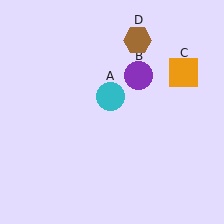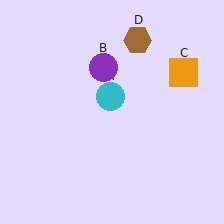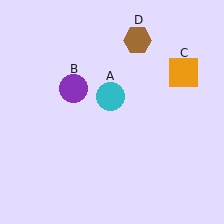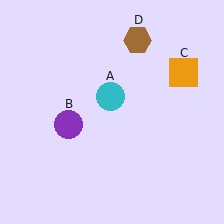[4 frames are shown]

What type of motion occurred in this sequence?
The purple circle (object B) rotated counterclockwise around the center of the scene.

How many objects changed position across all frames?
1 object changed position: purple circle (object B).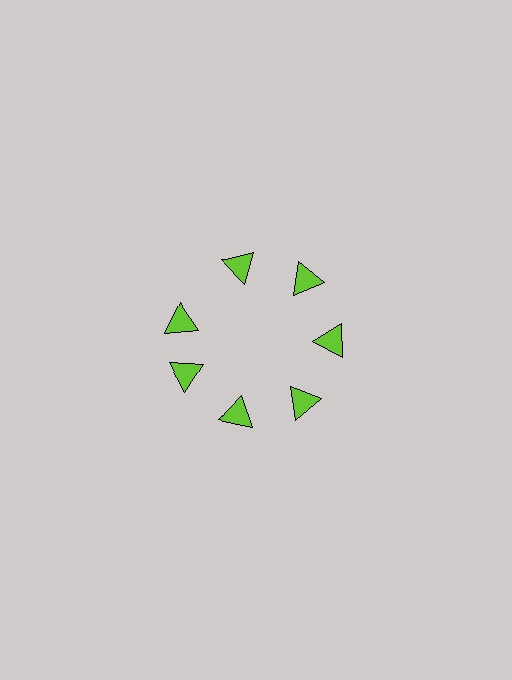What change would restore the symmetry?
The symmetry would be restored by rotating it back into even spacing with its neighbors so that all 7 triangles sit at equal angles and equal distance from the center.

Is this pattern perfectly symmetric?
No. The 7 lime triangles are arranged in a ring, but one element near the 10 o'clock position is rotated out of alignment along the ring, breaking the 7-fold rotational symmetry.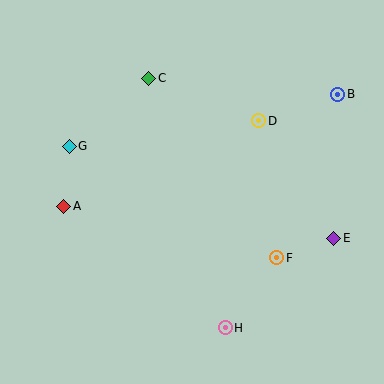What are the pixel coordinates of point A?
Point A is at (64, 206).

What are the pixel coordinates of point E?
Point E is at (334, 238).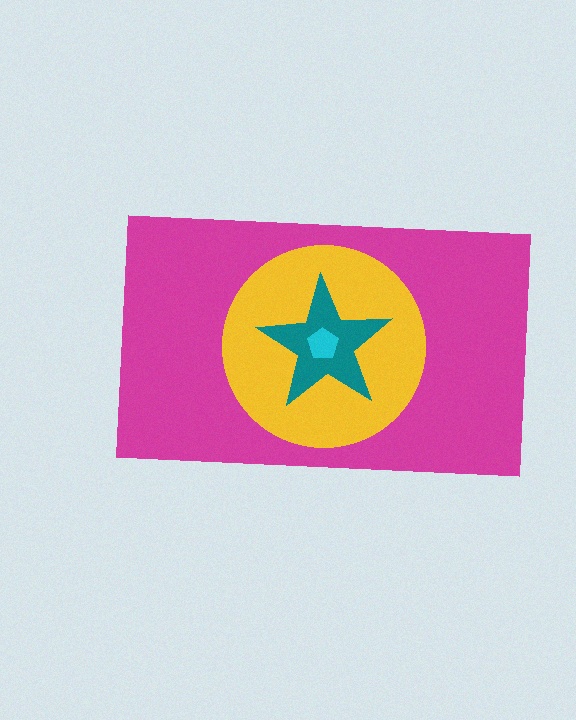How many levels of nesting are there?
4.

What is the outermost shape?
The magenta rectangle.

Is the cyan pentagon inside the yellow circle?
Yes.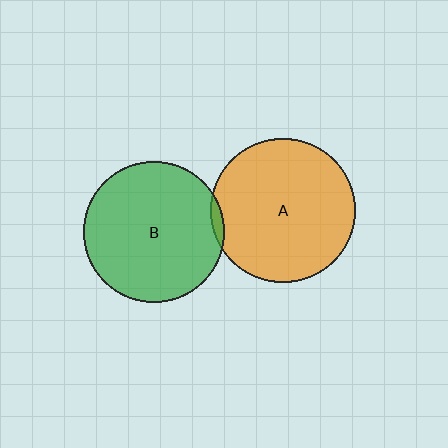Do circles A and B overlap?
Yes.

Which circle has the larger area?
Circle A (orange).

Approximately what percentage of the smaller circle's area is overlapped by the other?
Approximately 5%.